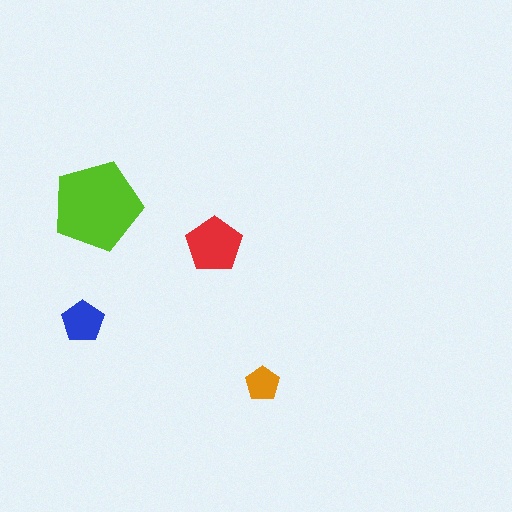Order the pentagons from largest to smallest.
the lime one, the red one, the blue one, the orange one.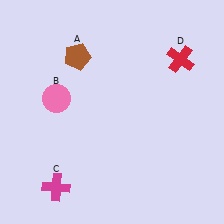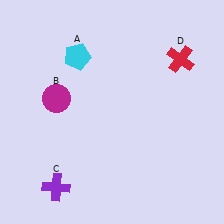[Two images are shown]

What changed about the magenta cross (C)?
In Image 1, C is magenta. In Image 2, it changed to purple.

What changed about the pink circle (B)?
In Image 1, B is pink. In Image 2, it changed to magenta.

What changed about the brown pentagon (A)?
In Image 1, A is brown. In Image 2, it changed to cyan.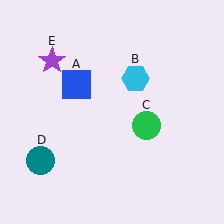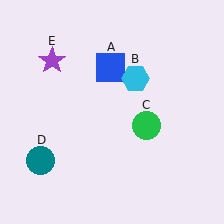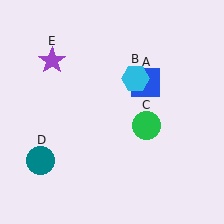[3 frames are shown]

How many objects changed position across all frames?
1 object changed position: blue square (object A).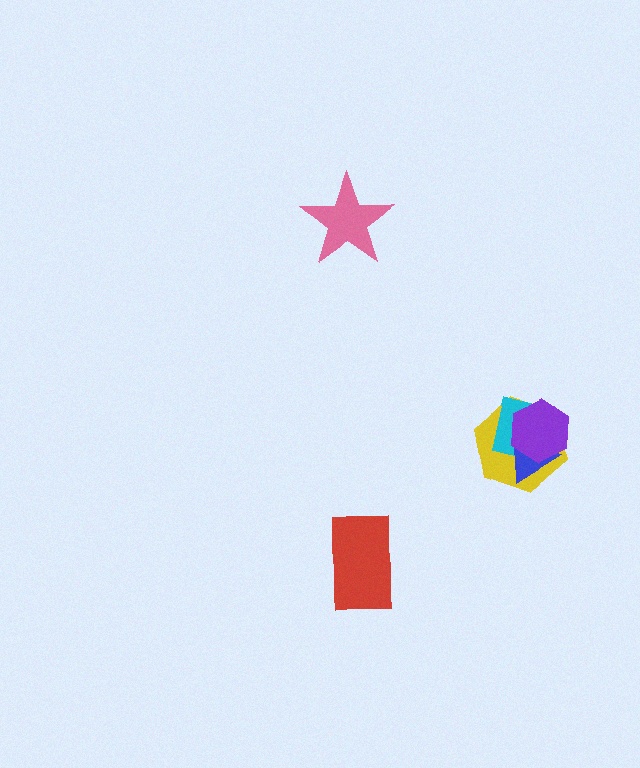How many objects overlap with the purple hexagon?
3 objects overlap with the purple hexagon.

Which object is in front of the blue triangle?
The purple hexagon is in front of the blue triangle.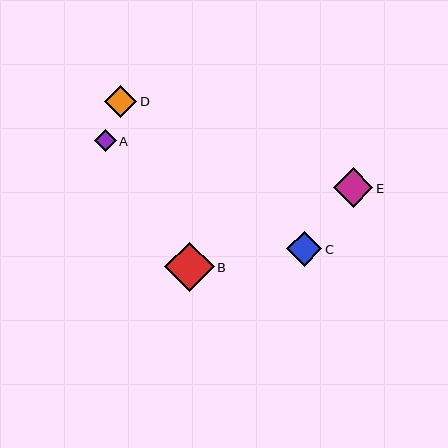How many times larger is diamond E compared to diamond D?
Diamond E is approximately 1.2 times the size of diamond D.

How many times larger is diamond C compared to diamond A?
Diamond C is approximately 1.7 times the size of diamond A.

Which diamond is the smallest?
Diamond A is the smallest with a size of approximately 21 pixels.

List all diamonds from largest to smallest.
From largest to smallest: B, E, C, D, A.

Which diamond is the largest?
Diamond B is the largest with a size of approximately 50 pixels.